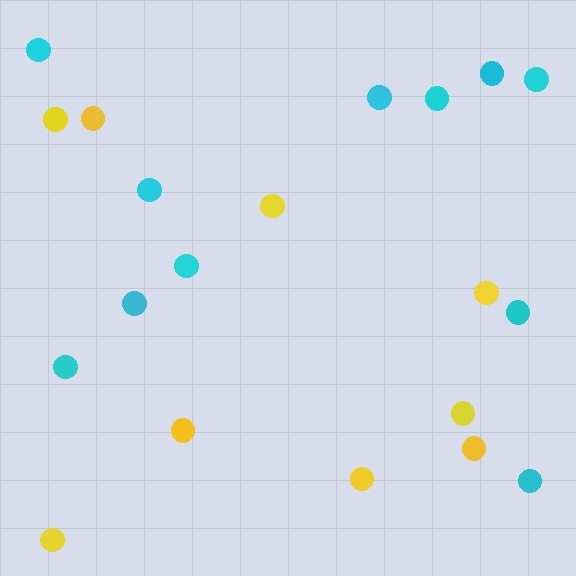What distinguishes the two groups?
There are 2 groups: one group of cyan circles (11) and one group of yellow circles (9).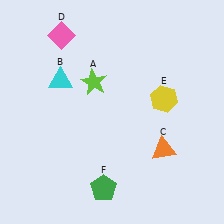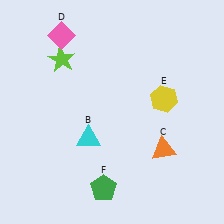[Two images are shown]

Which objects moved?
The objects that moved are: the lime star (A), the cyan triangle (B).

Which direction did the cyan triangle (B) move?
The cyan triangle (B) moved down.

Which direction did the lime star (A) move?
The lime star (A) moved left.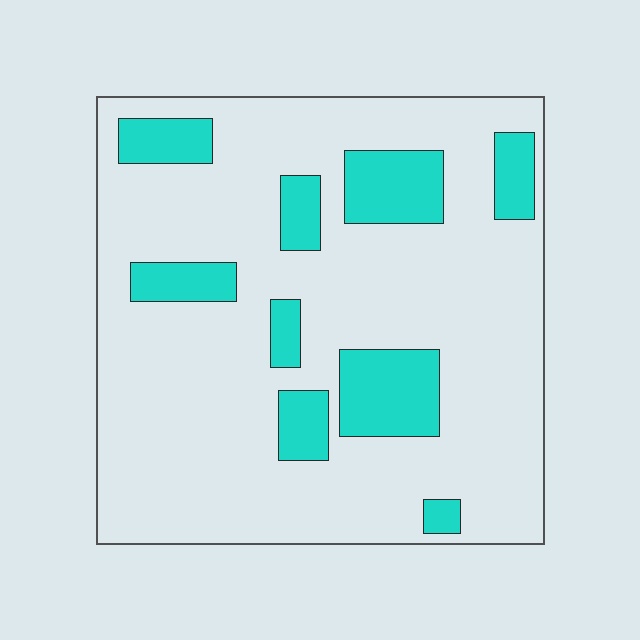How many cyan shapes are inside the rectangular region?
9.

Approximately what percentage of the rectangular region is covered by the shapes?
Approximately 20%.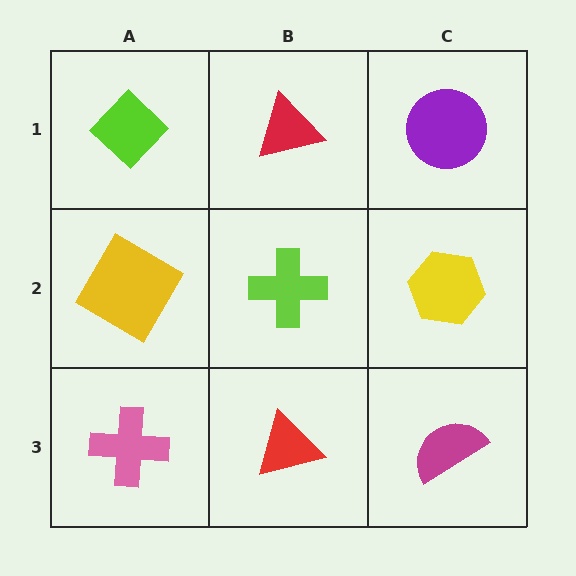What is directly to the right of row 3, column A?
A red triangle.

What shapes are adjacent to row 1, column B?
A lime cross (row 2, column B), a lime diamond (row 1, column A), a purple circle (row 1, column C).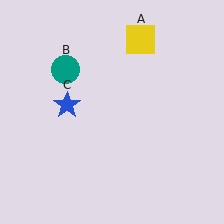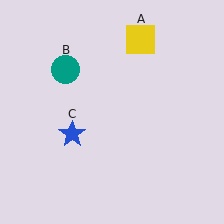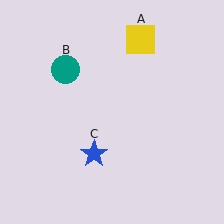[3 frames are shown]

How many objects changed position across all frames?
1 object changed position: blue star (object C).